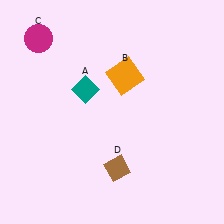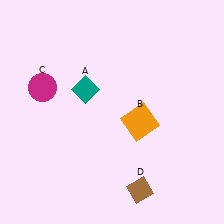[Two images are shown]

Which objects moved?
The objects that moved are: the orange square (B), the magenta circle (C), the brown diamond (D).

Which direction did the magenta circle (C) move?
The magenta circle (C) moved down.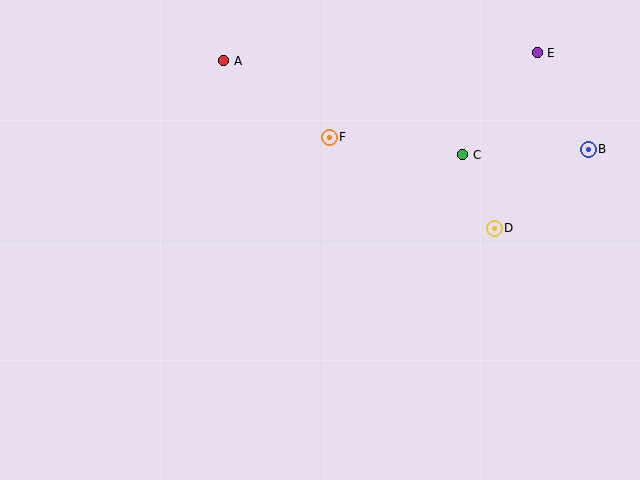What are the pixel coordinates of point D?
Point D is at (494, 228).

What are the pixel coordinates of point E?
Point E is at (537, 53).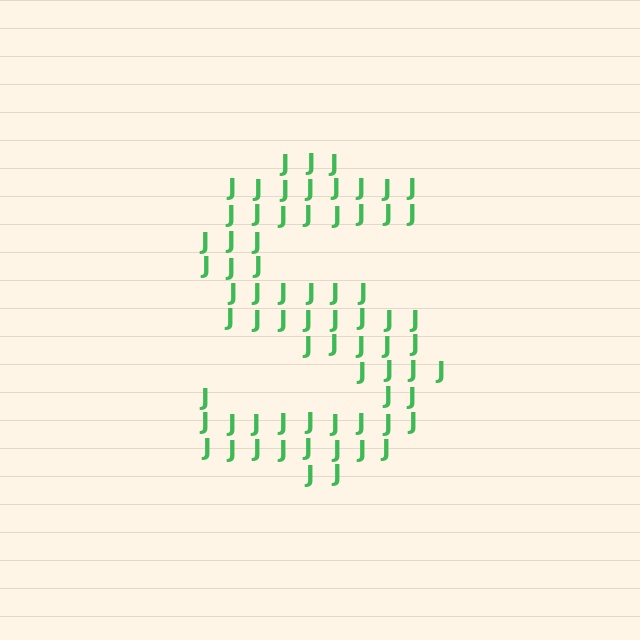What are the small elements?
The small elements are letter J's.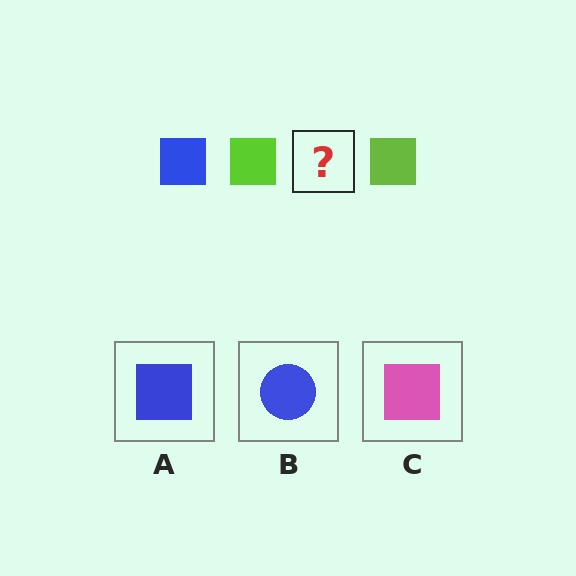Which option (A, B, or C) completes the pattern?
A.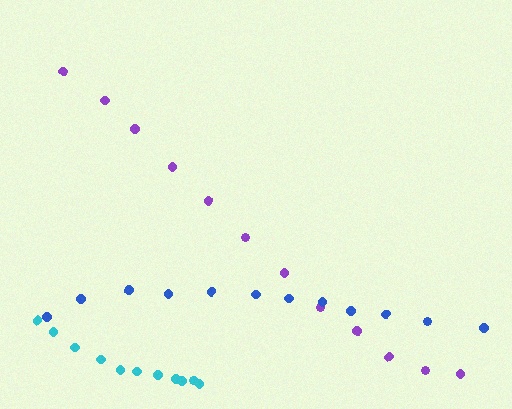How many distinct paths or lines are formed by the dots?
There are 3 distinct paths.